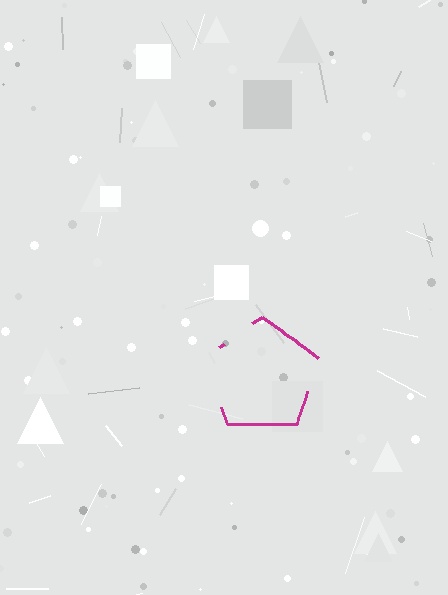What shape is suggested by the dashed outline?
The dashed outline suggests a pentagon.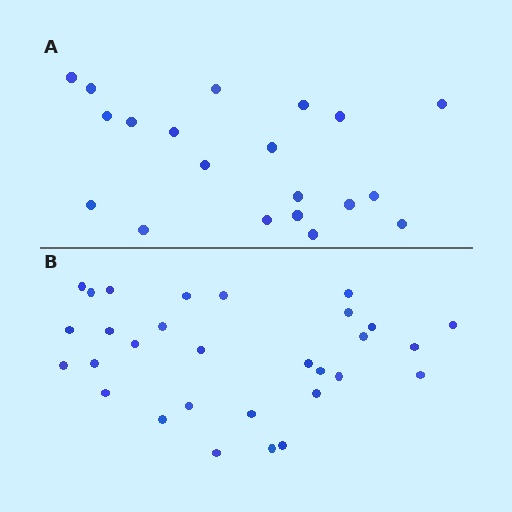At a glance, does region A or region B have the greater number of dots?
Region B (the bottom region) has more dots.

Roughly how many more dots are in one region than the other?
Region B has roughly 10 or so more dots than region A.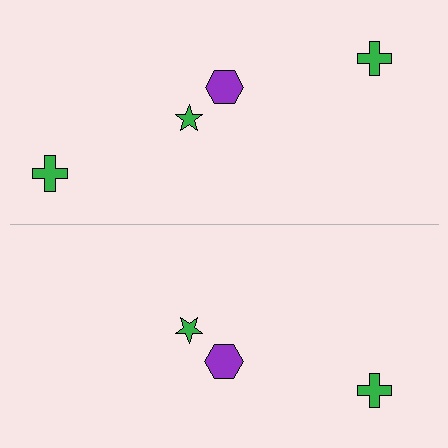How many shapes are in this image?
There are 7 shapes in this image.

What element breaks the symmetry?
A green cross is missing from the bottom side.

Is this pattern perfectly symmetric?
No, the pattern is not perfectly symmetric. A green cross is missing from the bottom side.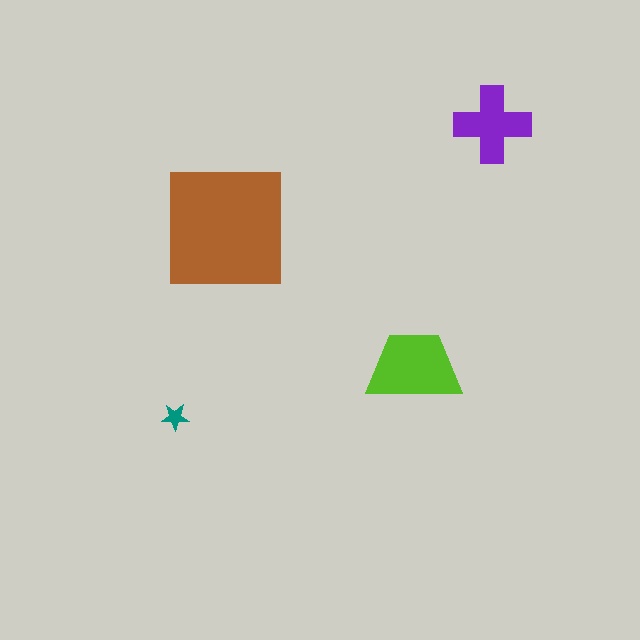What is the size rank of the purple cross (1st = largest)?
3rd.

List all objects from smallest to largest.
The teal star, the purple cross, the lime trapezoid, the brown square.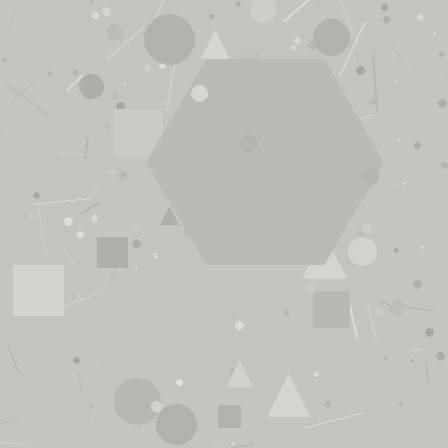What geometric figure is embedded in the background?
A hexagon is embedded in the background.